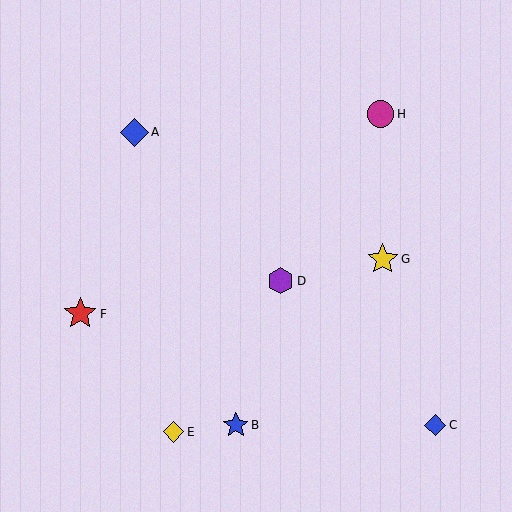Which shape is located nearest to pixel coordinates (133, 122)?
The blue diamond (labeled A) at (135, 132) is nearest to that location.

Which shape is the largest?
The red star (labeled F) is the largest.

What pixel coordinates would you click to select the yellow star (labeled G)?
Click at (383, 259) to select the yellow star G.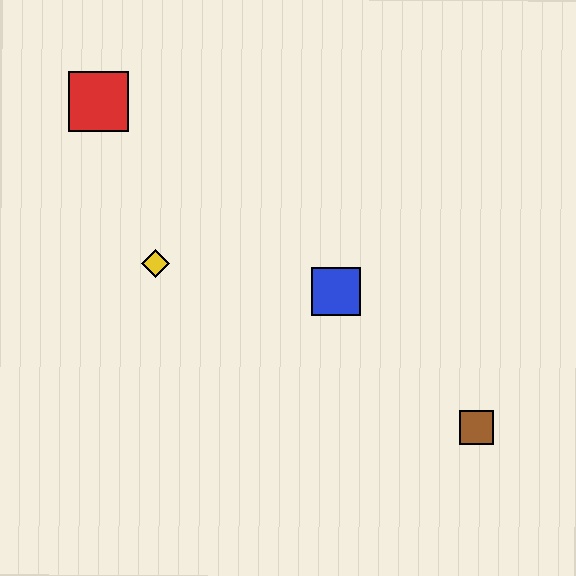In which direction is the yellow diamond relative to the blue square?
The yellow diamond is to the left of the blue square.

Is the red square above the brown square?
Yes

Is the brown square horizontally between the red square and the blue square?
No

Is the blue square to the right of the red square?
Yes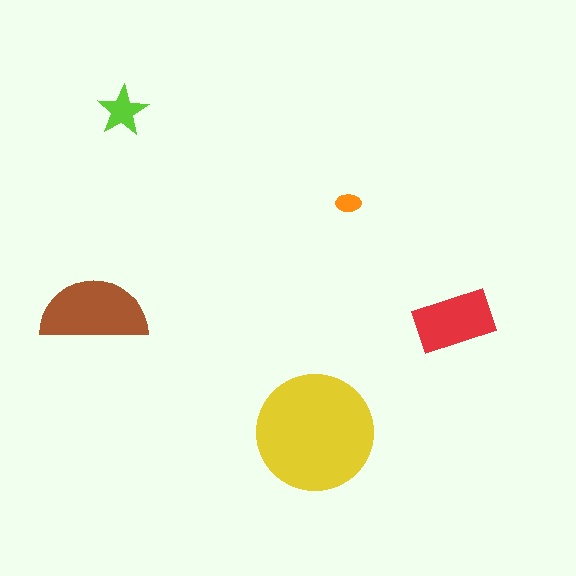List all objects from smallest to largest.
The orange ellipse, the lime star, the red rectangle, the brown semicircle, the yellow circle.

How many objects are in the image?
There are 5 objects in the image.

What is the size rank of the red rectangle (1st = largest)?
3rd.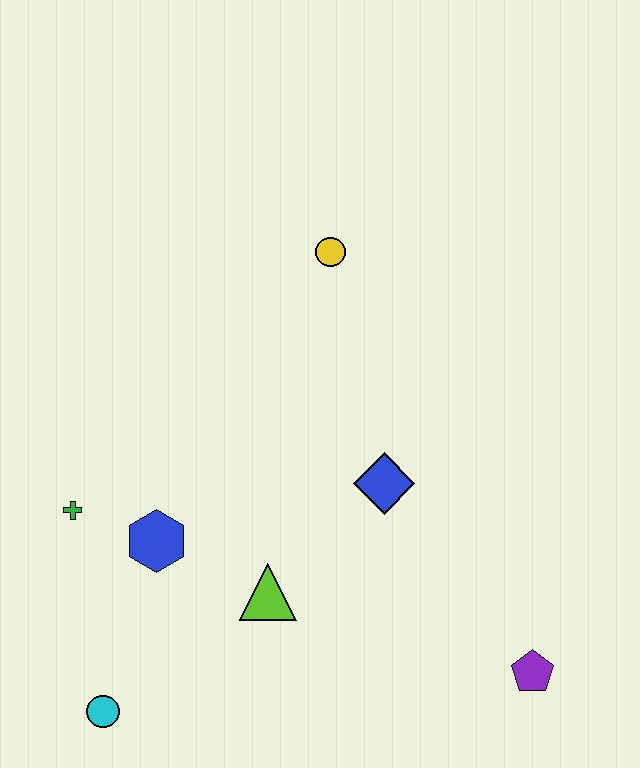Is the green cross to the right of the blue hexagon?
No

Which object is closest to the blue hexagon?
The green cross is closest to the blue hexagon.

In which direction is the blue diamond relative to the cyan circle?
The blue diamond is to the right of the cyan circle.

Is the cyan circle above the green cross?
No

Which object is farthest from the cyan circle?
The yellow circle is farthest from the cyan circle.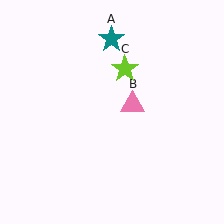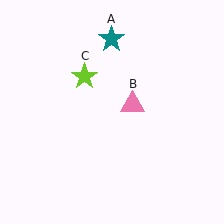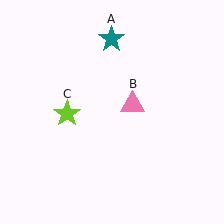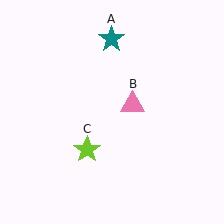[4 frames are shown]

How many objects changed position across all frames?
1 object changed position: lime star (object C).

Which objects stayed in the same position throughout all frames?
Teal star (object A) and pink triangle (object B) remained stationary.